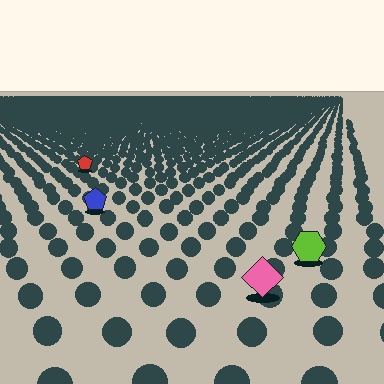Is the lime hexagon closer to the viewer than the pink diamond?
No. The pink diamond is closer — you can tell from the texture gradient: the ground texture is coarser near it.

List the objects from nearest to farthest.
From nearest to farthest: the pink diamond, the lime hexagon, the blue pentagon, the red pentagon.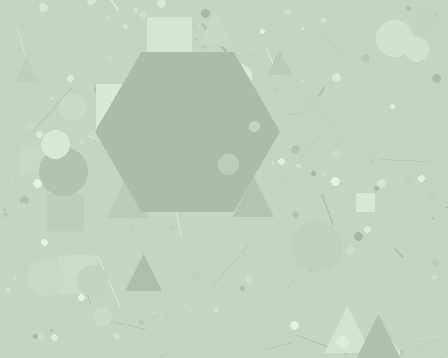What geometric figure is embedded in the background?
A hexagon is embedded in the background.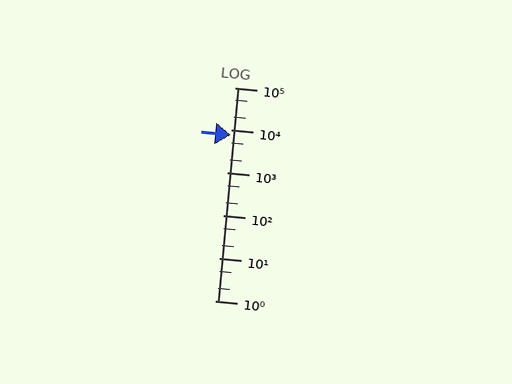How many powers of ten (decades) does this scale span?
The scale spans 5 decades, from 1 to 100000.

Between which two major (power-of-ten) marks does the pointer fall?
The pointer is between 1000 and 10000.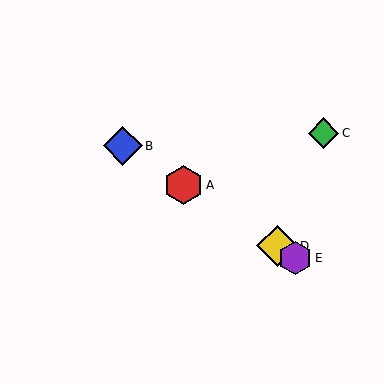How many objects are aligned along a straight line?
4 objects (A, B, D, E) are aligned along a straight line.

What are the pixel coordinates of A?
Object A is at (184, 185).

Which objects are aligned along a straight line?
Objects A, B, D, E are aligned along a straight line.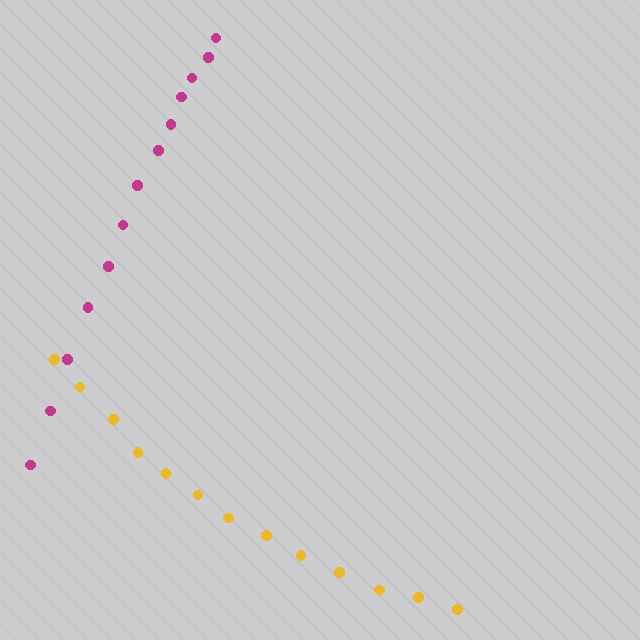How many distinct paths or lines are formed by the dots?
There are 2 distinct paths.